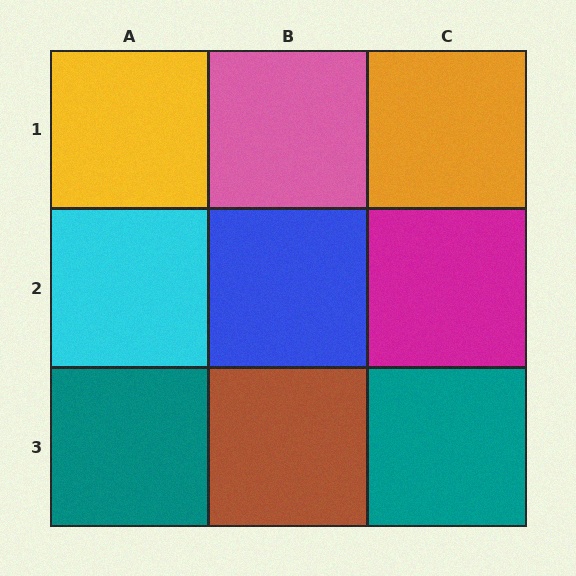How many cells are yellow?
1 cell is yellow.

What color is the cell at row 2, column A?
Cyan.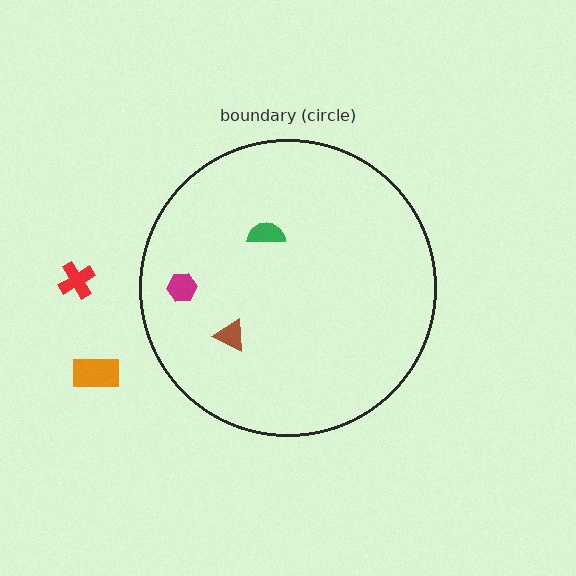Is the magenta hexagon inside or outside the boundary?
Inside.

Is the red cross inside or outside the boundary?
Outside.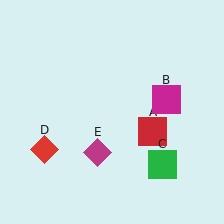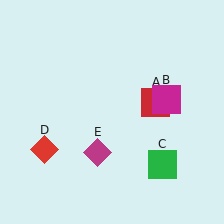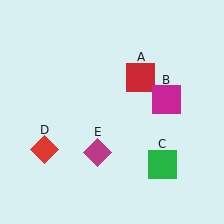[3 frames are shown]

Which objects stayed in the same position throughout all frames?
Magenta square (object B) and green square (object C) and red diamond (object D) and magenta diamond (object E) remained stationary.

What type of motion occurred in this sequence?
The red square (object A) rotated counterclockwise around the center of the scene.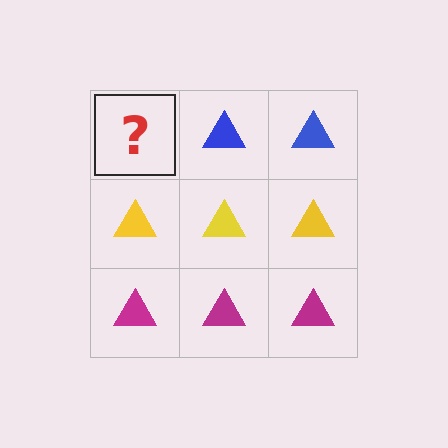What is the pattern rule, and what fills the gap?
The rule is that each row has a consistent color. The gap should be filled with a blue triangle.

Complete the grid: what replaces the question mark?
The question mark should be replaced with a blue triangle.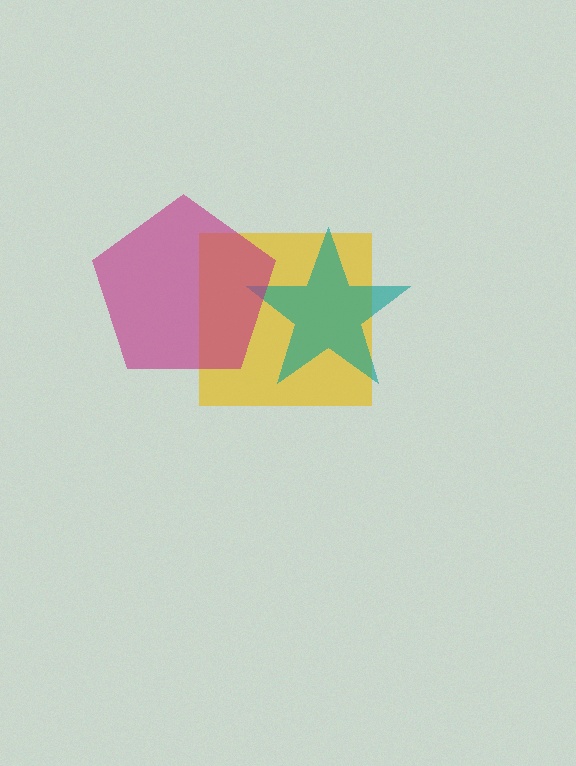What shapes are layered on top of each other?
The layered shapes are: a yellow square, a teal star, a magenta pentagon.